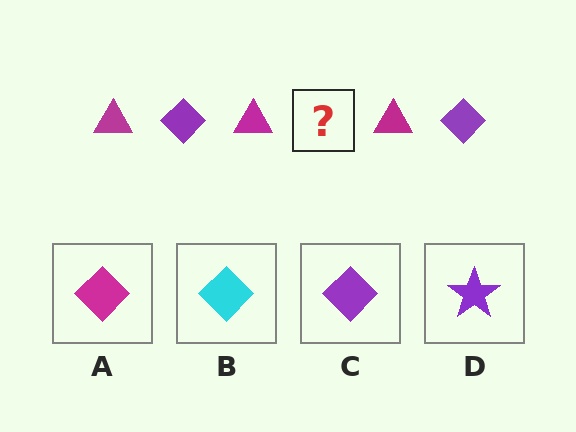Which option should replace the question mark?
Option C.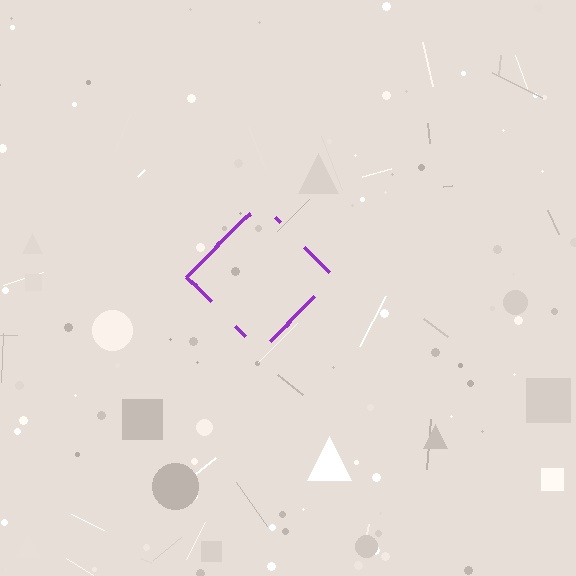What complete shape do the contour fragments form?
The contour fragments form a diamond.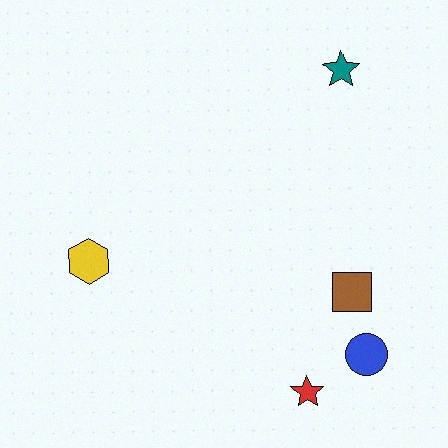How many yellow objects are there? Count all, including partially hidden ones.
There is 1 yellow object.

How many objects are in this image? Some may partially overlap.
There are 5 objects.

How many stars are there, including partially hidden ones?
There are 2 stars.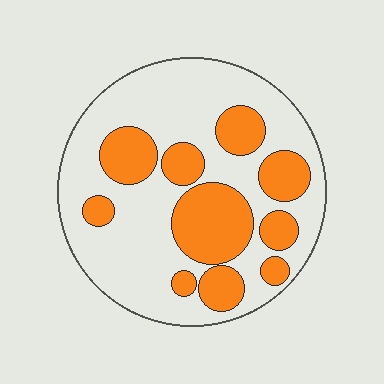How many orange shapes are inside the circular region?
10.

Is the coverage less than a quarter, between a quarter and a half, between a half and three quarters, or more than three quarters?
Between a quarter and a half.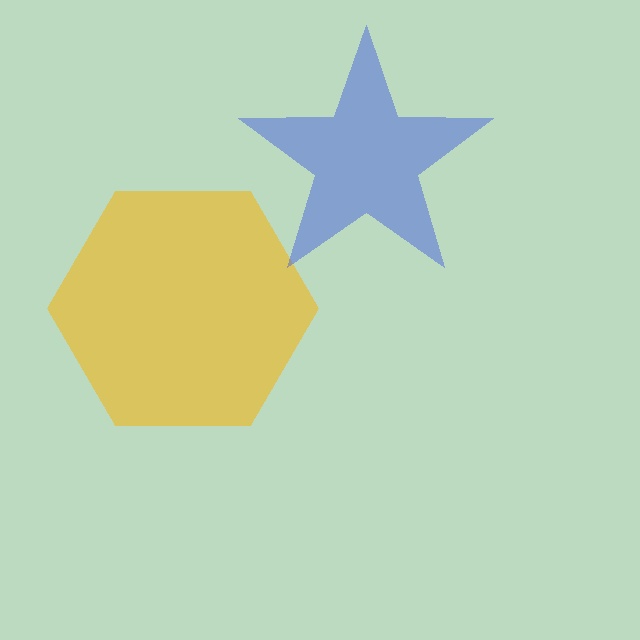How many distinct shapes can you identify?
There are 2 distinct shapes: a yellow hexagon, a blue star.